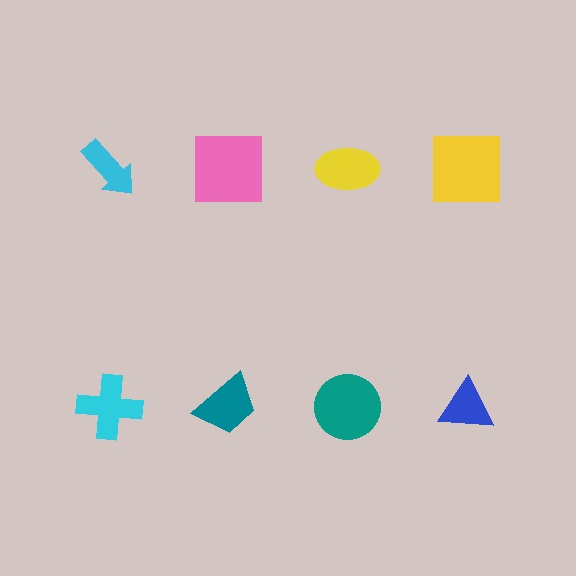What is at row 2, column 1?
A cyan cross.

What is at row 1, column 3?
A yellow ellipse.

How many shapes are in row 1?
4 shapes.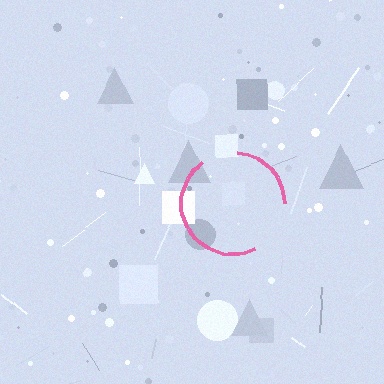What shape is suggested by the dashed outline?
The dashed outline suggests a circle.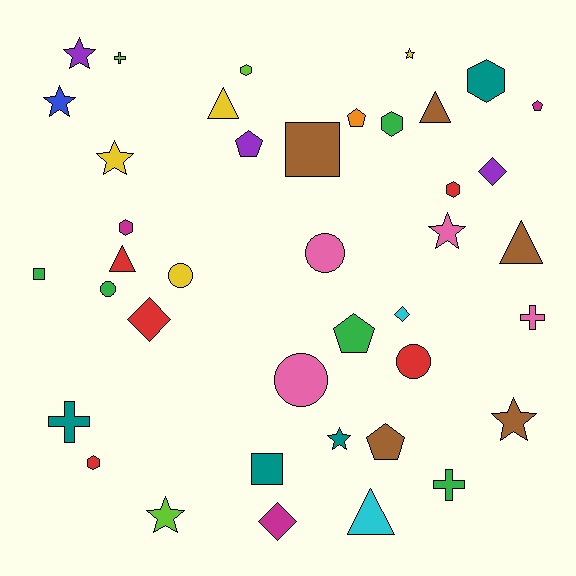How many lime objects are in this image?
There are 3 lime objects.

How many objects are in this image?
There are 40 objects.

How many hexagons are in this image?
There are 6 hexagons.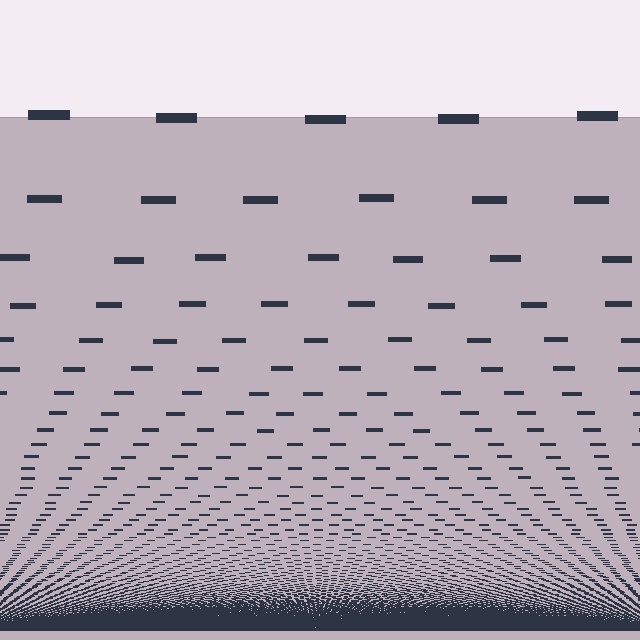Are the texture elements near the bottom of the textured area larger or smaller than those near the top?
Smaller. The gradient is inverted — elements near the bottom are smaller and denser.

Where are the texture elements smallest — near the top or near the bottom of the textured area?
Near the bottom.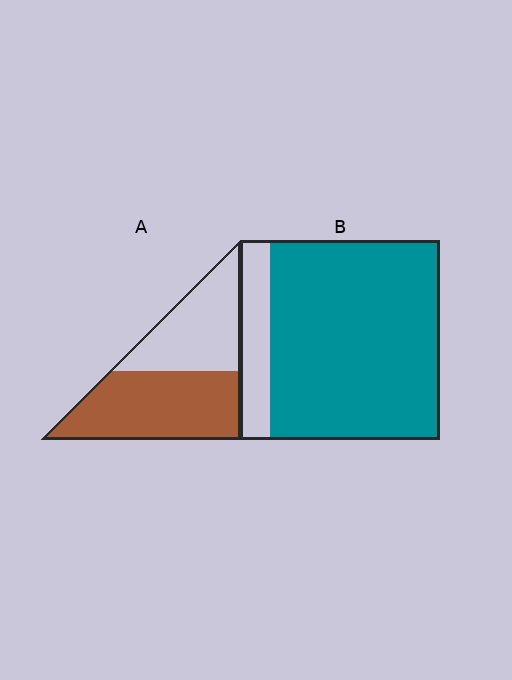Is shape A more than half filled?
Yes.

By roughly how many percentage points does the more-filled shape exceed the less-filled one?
By roughly 30 percentage points (B over A).